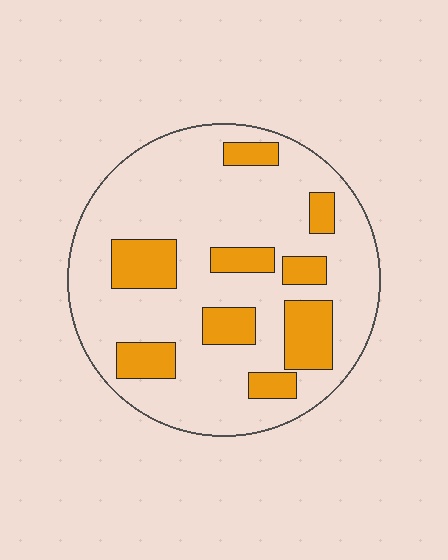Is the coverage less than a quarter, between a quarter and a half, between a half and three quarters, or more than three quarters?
Less than a quarter.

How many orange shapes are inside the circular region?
9.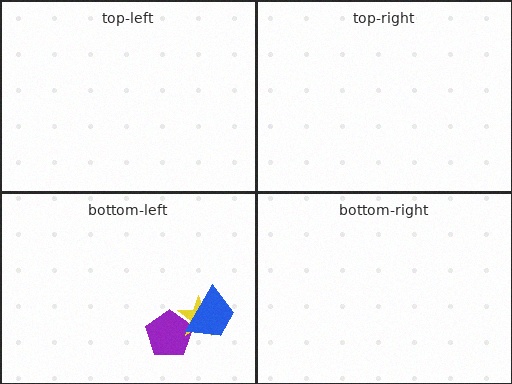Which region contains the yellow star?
The bottom-left region.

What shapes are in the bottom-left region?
The purple pentagon, the yellow star, the blue trapezoid.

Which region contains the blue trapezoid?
The bottom-left region.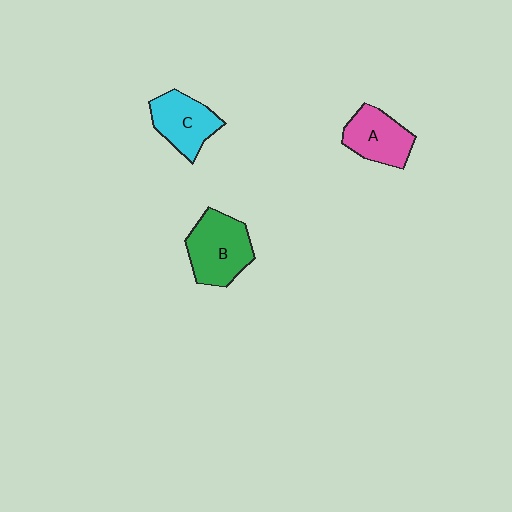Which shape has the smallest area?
Shape C (cyan).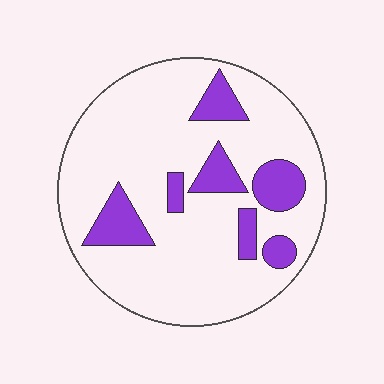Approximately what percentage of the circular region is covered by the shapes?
Approximately 20%.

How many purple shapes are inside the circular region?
7.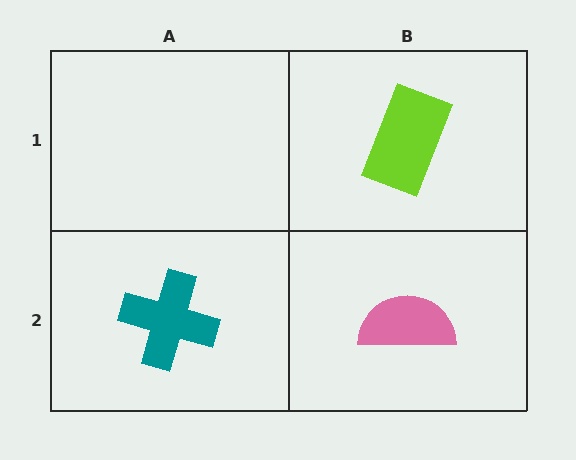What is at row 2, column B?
A pink semicircle.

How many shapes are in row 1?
1 shape.